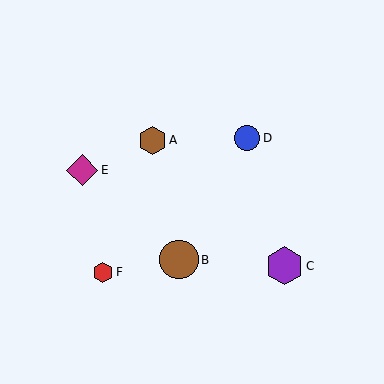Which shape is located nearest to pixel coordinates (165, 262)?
The brown circle (labeled B) at (179, 260) is nearest to that location.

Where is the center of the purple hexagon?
The center of the purple hexagon is at (284, 266).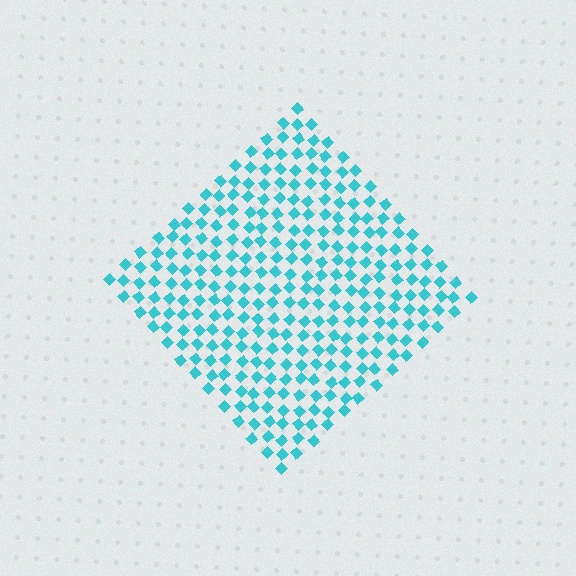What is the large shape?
The large shape is a diamond.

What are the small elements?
The small elements are diamonds.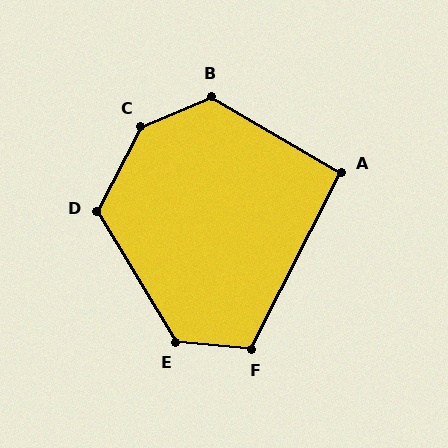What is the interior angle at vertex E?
Approximately 126 degrees (obtuse).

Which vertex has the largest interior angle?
C, at approximately 141 degrees.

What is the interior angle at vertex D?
Approximately 121 degrees (obtuse).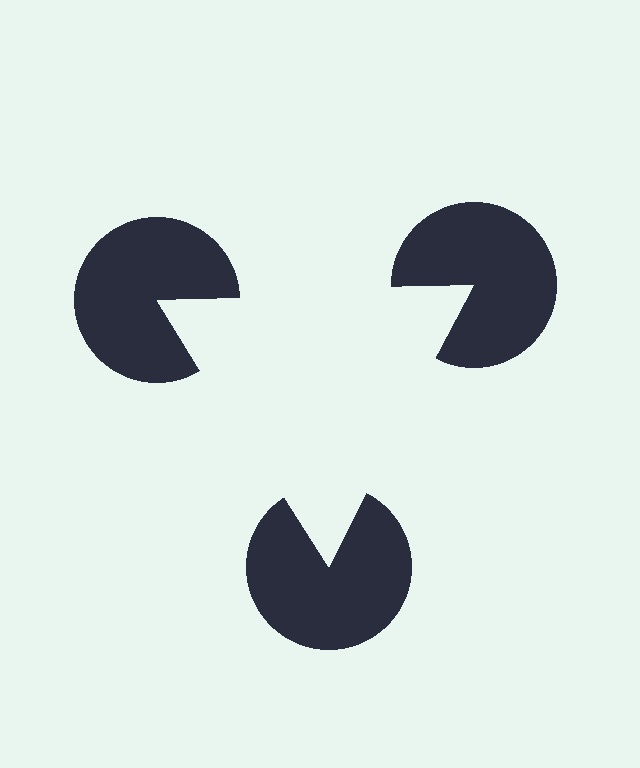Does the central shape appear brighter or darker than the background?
It typically appears slightly brighter than the background, even though no actual brightness change is drawn.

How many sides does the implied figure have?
3 sides.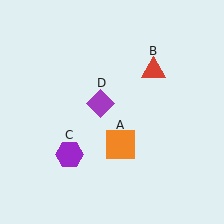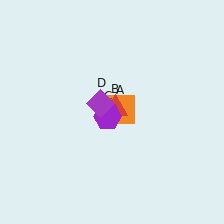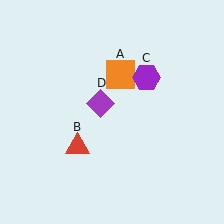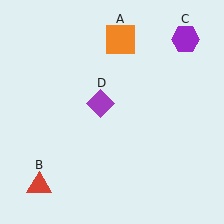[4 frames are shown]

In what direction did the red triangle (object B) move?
The red triangle (object B) moved down and to the left.